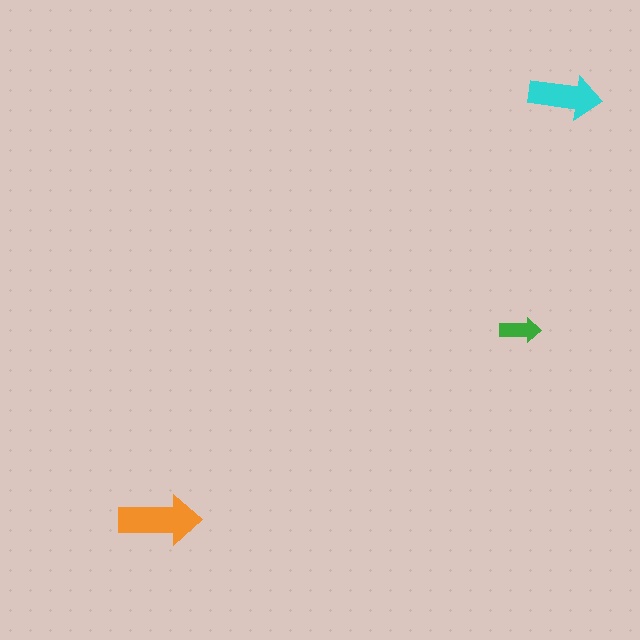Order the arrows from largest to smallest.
the orange one, the cyan one, the green one.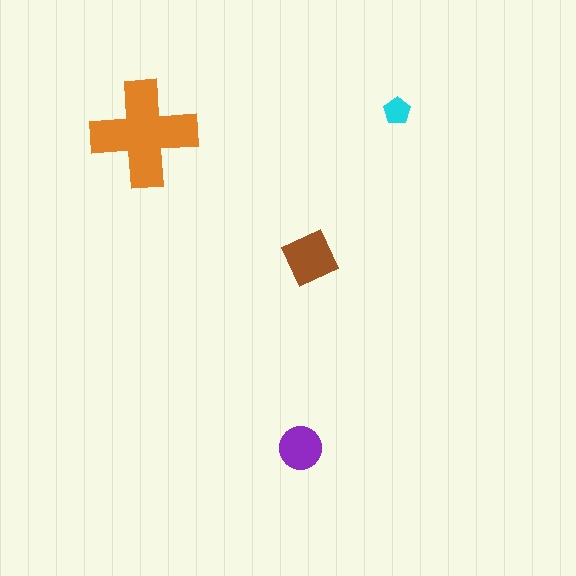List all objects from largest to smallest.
The orange cross, the brown diamond, the purple circle, the cyan pentagon.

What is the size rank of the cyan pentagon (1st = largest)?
4th.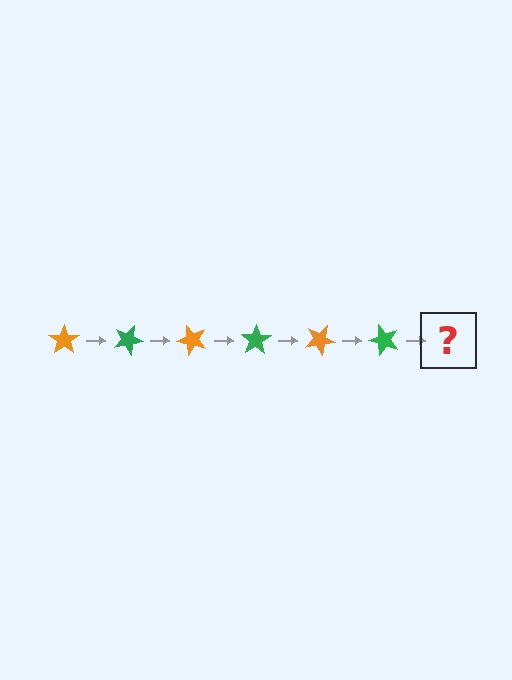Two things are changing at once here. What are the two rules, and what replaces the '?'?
The two rules are that it rotates 25 degrees each step and the color cycles through orange and green. The '?' should be an orange star, rotated 150 degrees from the start.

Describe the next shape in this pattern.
It should be an orange star, rotated 150 degrees from the start.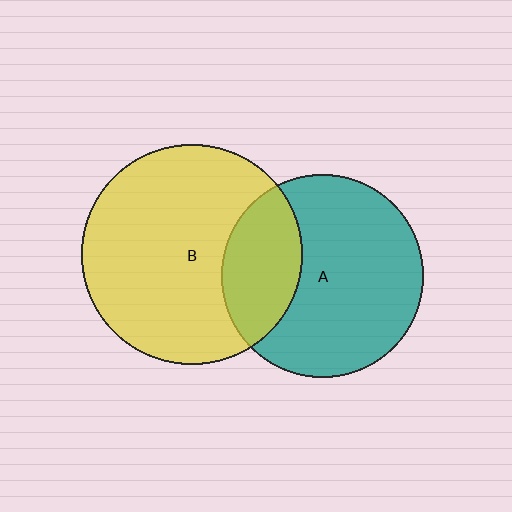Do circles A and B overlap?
Yes.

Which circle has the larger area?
Circle B (yellow).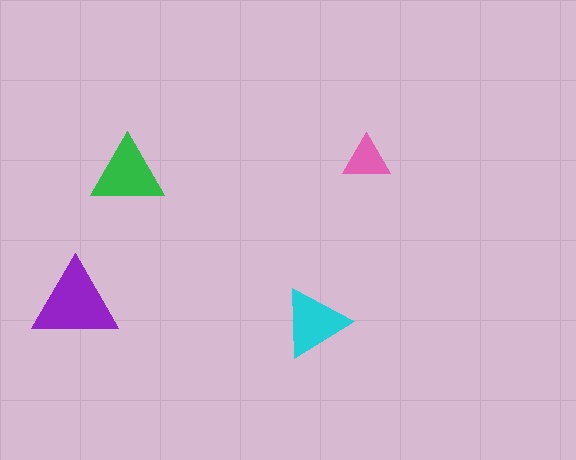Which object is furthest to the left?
The purple triangle is leftmost.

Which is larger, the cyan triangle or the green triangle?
The green one.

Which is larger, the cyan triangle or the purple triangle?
The purple one.